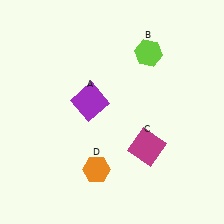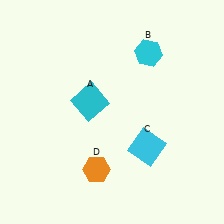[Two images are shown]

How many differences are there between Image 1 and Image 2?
There are 3 differences between the two images.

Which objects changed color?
A changed from purple to cyan. B changed from lime to cyan. C changed from magenta to cyan.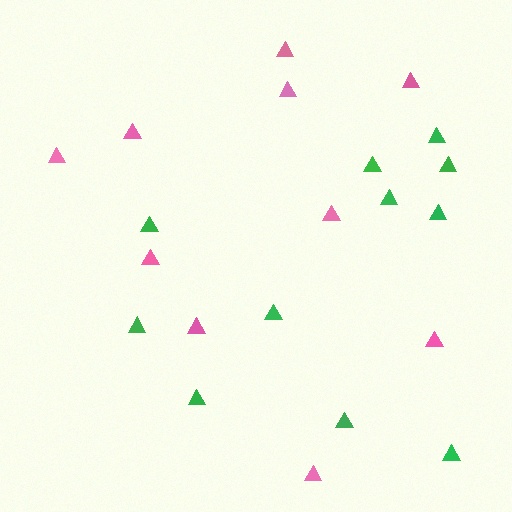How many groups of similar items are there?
There are 2 groups: one group of green triangles (11) and one group of pink triangles (10).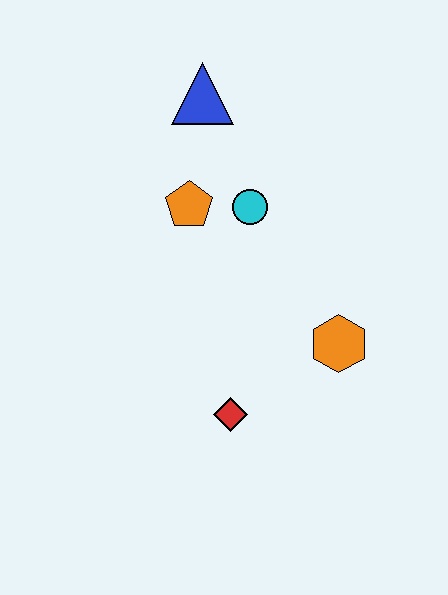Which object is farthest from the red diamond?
The blue triangle is farthest from the red diamond.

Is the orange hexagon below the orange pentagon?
Yes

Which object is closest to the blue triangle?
The orange pentagon is closest to the blue triangle.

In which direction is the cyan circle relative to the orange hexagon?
The cyan circle is above the orange hexagon.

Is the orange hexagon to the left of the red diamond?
No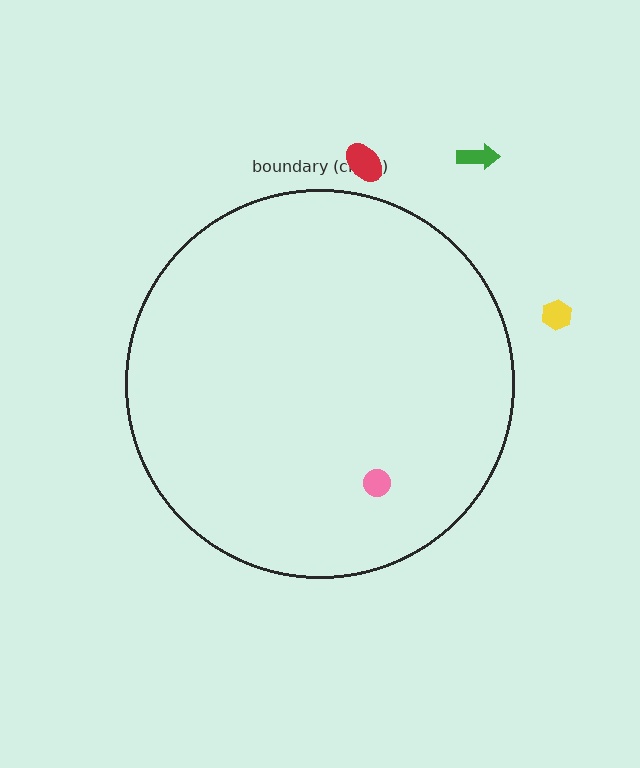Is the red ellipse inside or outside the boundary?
Outside.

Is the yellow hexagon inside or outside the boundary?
Outside.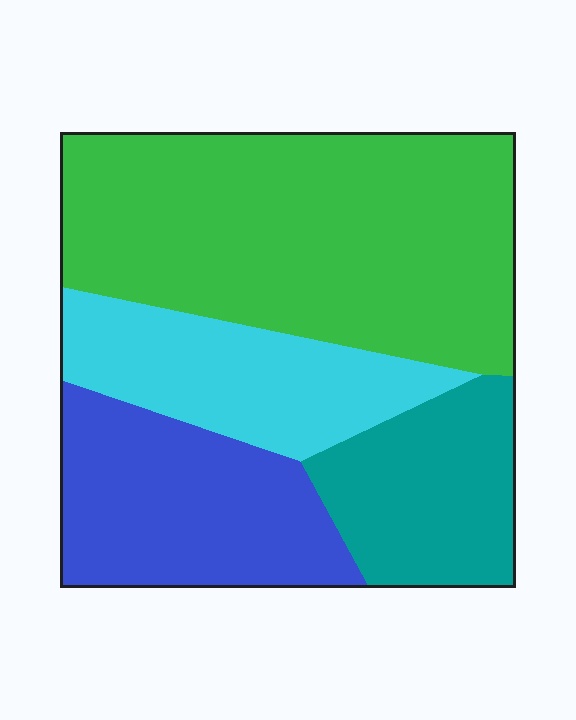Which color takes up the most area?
Green, at roughly 45%.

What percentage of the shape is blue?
Blue takes up about one fifth (1/5) of the shape.